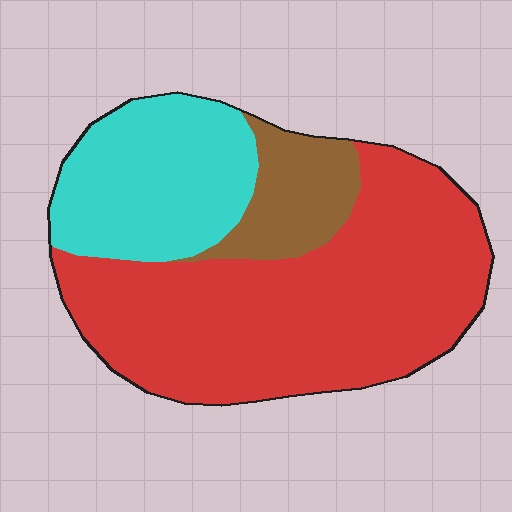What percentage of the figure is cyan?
Cyan takes up about one quarter (1/4) of the figure.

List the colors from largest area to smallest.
From largest to smallest: red, cyan, brown.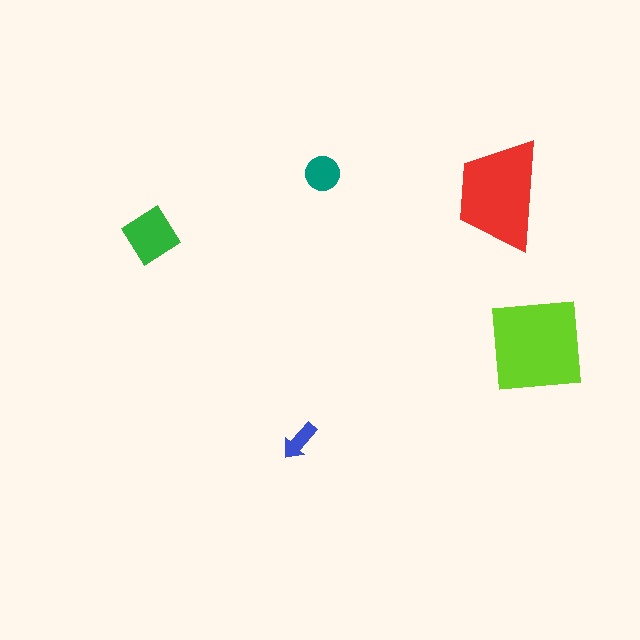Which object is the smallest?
The blue arrow.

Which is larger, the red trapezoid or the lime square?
The lime square.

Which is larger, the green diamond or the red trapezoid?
The red trapezoid.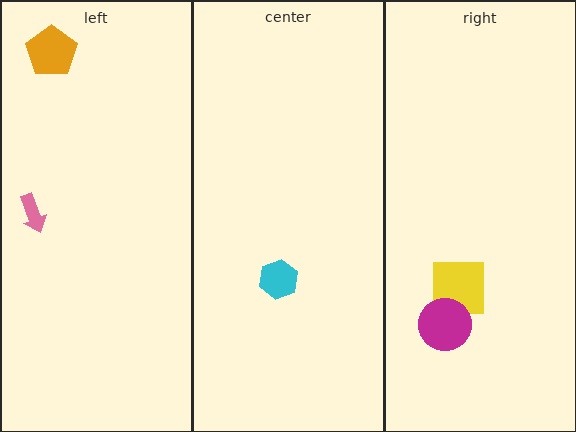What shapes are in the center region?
The cyan hexagon.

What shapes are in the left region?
The pink arrow, the orange pentagon.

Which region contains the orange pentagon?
The left region.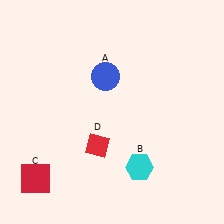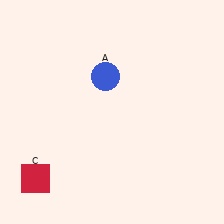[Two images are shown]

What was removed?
The cyan hexagon (B), the red diamond (D) were removed in Image 2.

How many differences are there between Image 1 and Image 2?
There are 2 differences between the two images.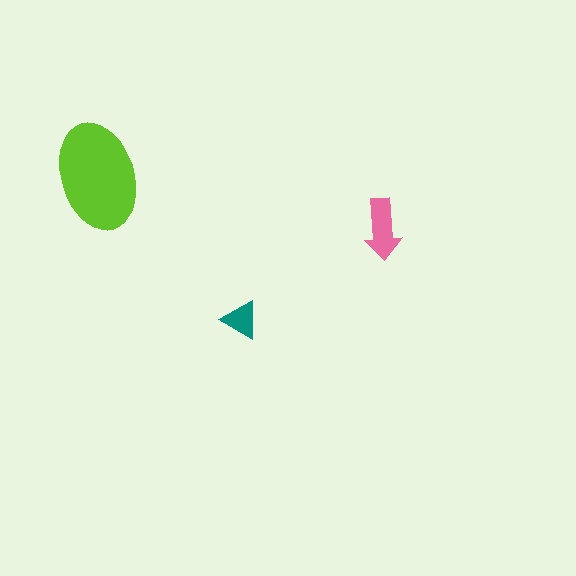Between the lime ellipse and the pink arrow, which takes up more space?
The lime ellipse.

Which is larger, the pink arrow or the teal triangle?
The pink arrow.